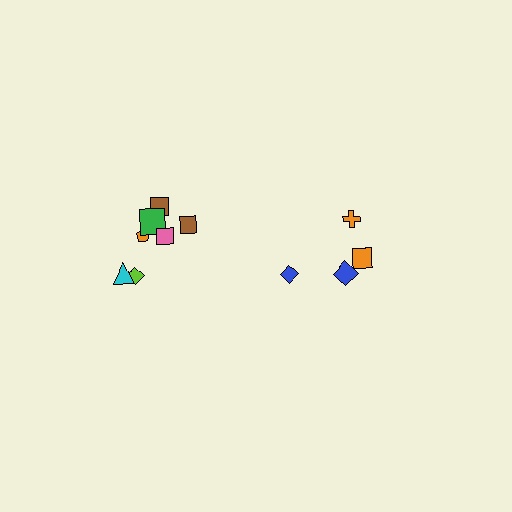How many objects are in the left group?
There are 7 objects.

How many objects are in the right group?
There are 4 objects.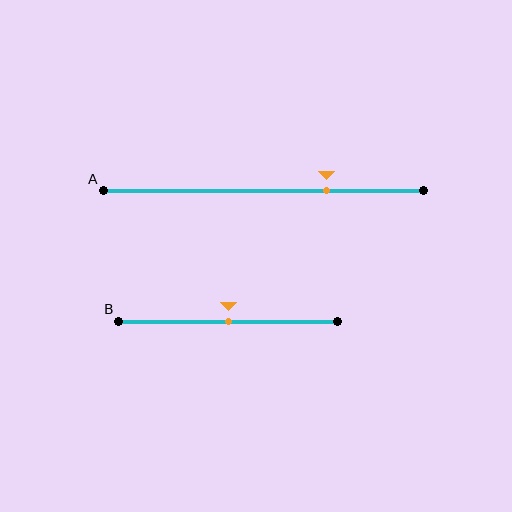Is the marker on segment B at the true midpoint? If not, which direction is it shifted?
Yes, the marker on segment B is at the true midpoint.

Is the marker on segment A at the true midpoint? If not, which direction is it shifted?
No, the marker on segment A is shifted to the right by about 20% of the segment length.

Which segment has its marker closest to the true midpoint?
Segment B has its marker closest to the true midpoint.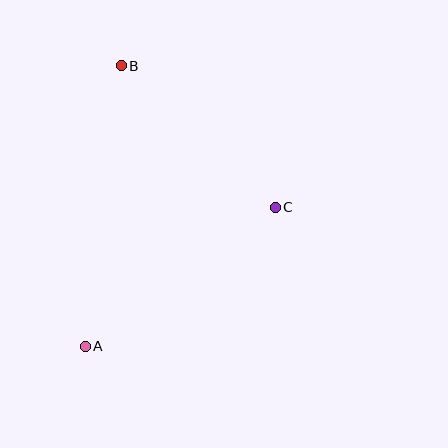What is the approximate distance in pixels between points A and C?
The distance between A and C is approximately 236 pixels.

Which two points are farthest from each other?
Points A and B are farthest from each other.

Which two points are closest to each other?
Points B and C are closest to each other.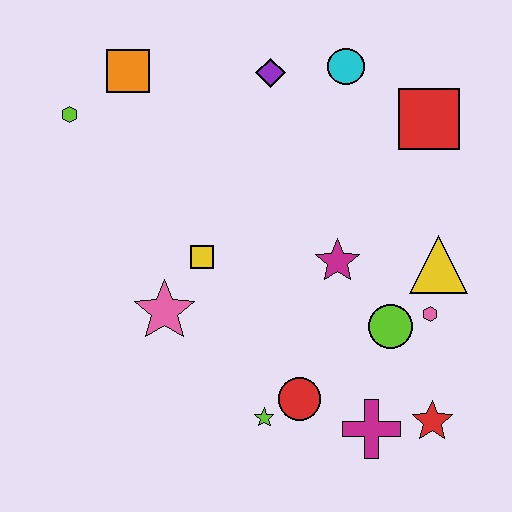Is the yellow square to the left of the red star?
Yes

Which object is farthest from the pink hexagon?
The lime hexagon is farthest from the pink hexagon.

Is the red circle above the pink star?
No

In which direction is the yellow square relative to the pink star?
The yellow square is above the pink star.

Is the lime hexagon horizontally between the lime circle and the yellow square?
No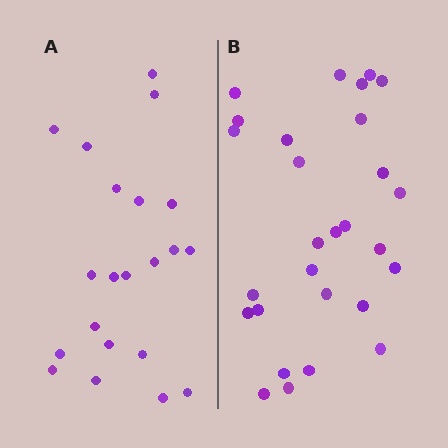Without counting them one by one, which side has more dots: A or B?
Region B (the right region) has more dots.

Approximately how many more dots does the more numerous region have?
Region B has roughly 8 or so more dots than region A.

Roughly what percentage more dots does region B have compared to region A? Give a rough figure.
About 35% more.